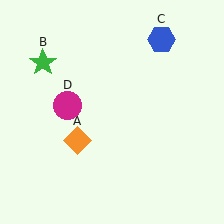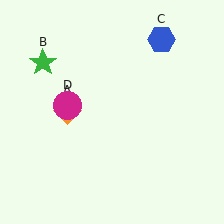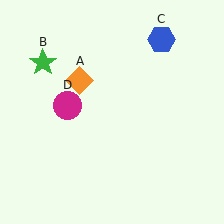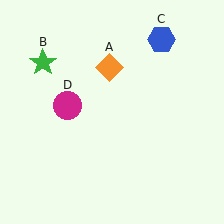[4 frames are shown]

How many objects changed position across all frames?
1 object changed position: orange diamond (object A).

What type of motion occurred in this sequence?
The orange diamond (object A) rotated clockwise around the center of the scene.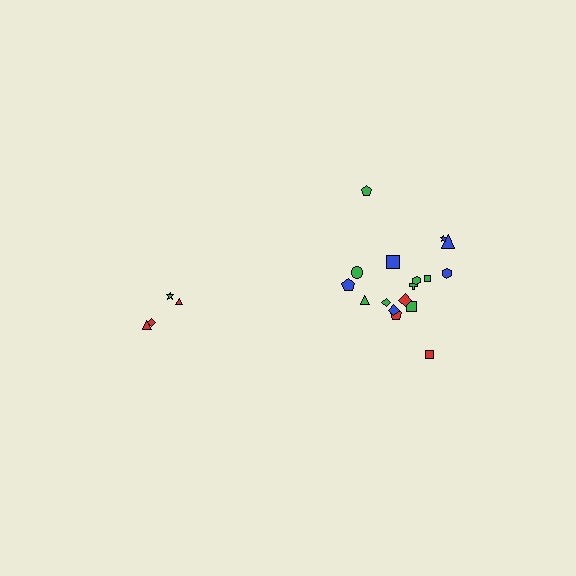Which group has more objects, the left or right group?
The right group.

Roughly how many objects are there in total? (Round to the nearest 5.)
Roughly 20 objects in total.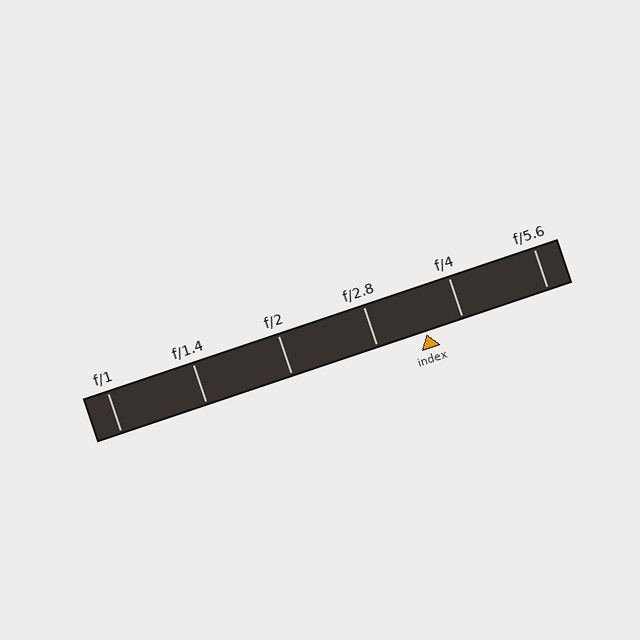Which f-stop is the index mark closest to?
The index mark is closest to f/4.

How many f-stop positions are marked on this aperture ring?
There are 6 f-stop positions marked.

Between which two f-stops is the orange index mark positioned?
The index mark is between f/2.8 and f/4.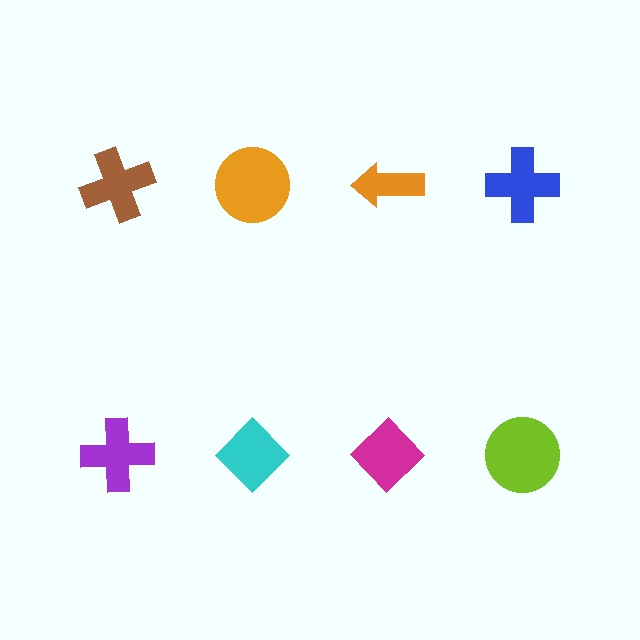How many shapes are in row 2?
4 shapes.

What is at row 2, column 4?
A lime circle.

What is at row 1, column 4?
A blue cross.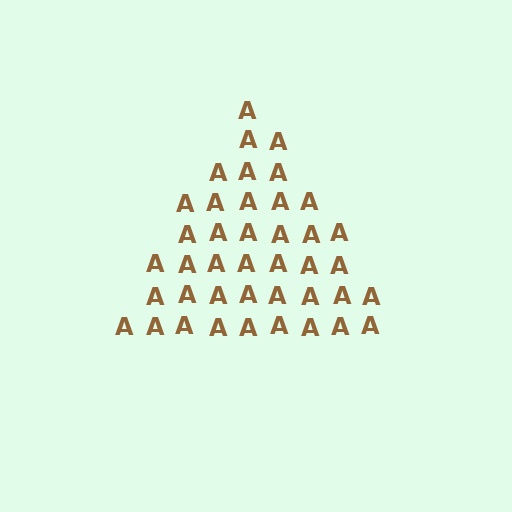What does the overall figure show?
The overall figure shows a triangle.